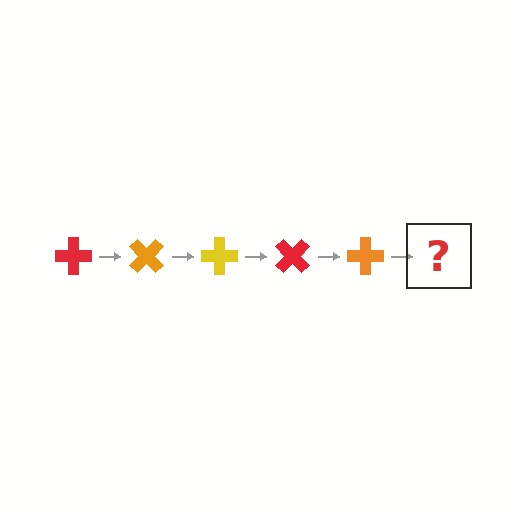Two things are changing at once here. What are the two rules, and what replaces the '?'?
The two rules are that it rotates 45 degrees each step and the color cycles through red, orange, and yellow. The '?' should be a yellow cross, rotated 225 degrees from the start.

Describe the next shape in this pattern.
It should be a yellow cross, rotated 225 degrees from the start.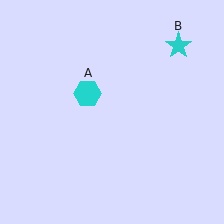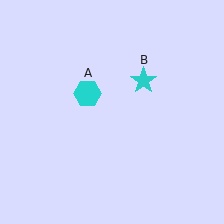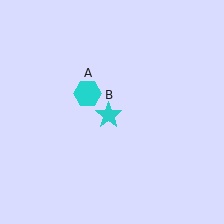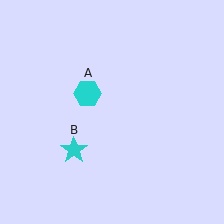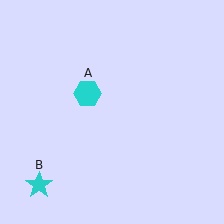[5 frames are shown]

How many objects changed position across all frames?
1 object changed position: cyan star (object B).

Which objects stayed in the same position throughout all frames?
Cyan hexagon (object A) remained stationary.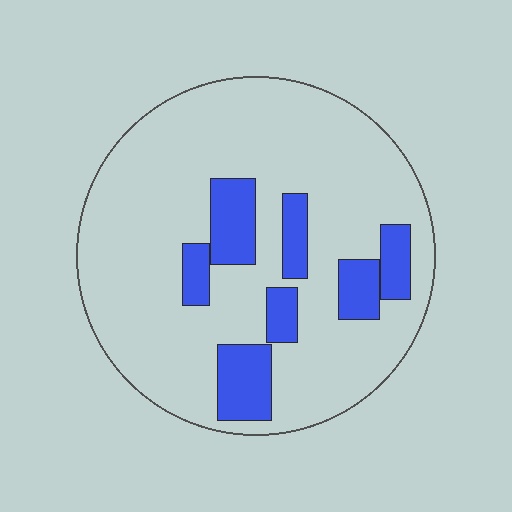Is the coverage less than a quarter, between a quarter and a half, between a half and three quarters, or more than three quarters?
Less than a quarter.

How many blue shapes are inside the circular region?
7.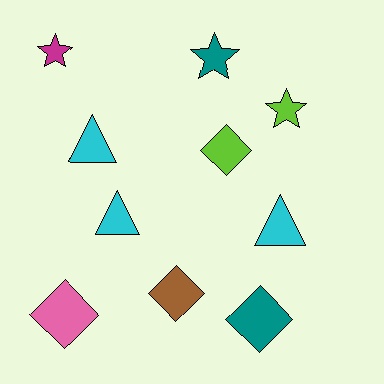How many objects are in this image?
There are 10 objects.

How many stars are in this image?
There are 3 stars.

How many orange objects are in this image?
There are no orange objects.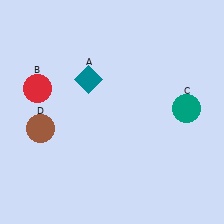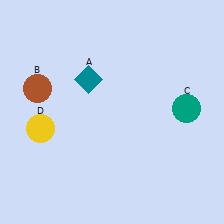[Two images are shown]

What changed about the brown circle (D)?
In Image 1, D is brown. In Image 2, it changed to yellow.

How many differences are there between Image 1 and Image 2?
There are 2 differences between the two images.